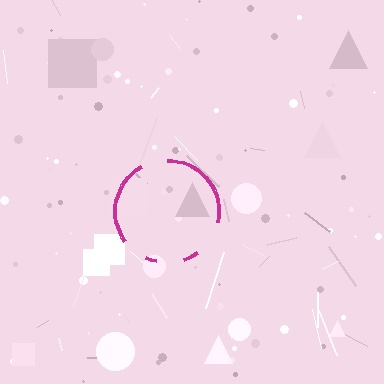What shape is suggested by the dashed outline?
The dashed outline suggests a circle.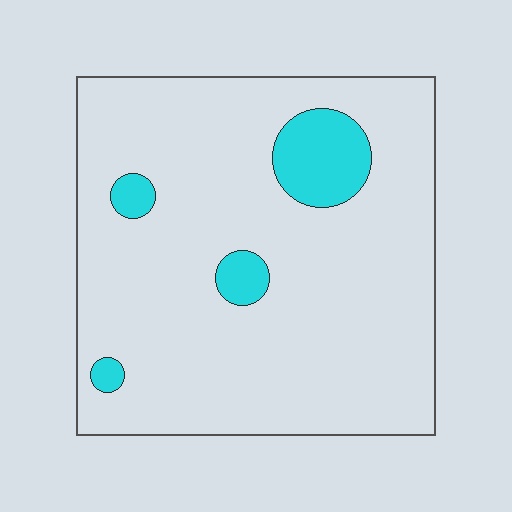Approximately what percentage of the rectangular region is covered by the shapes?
Approximately 10%.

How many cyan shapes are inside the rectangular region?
4.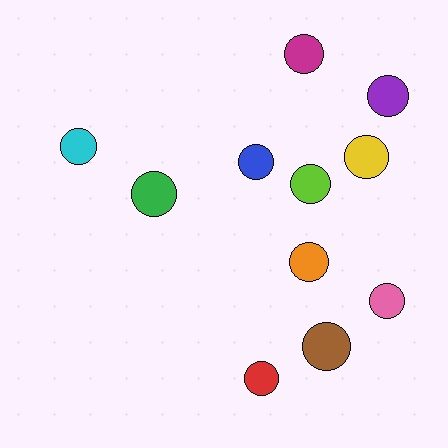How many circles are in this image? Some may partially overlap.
There are 11 circles.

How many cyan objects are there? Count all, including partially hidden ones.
There is 1 cyan object.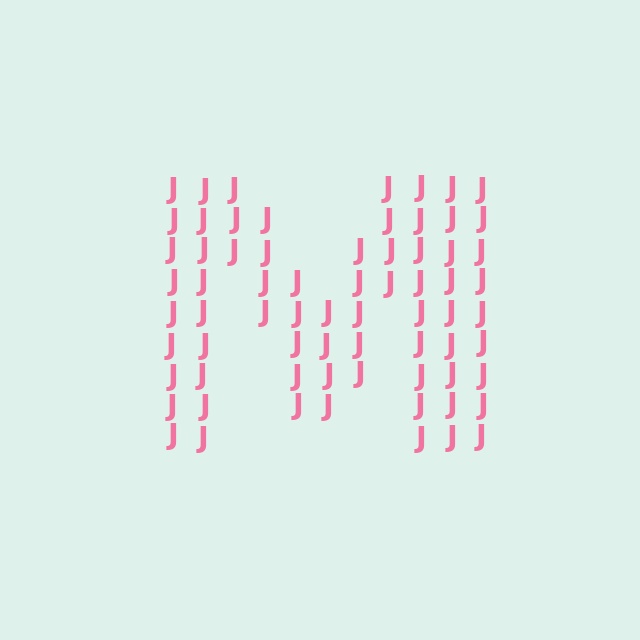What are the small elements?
The small elements are letter J's.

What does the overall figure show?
The overall figure shows the letter M.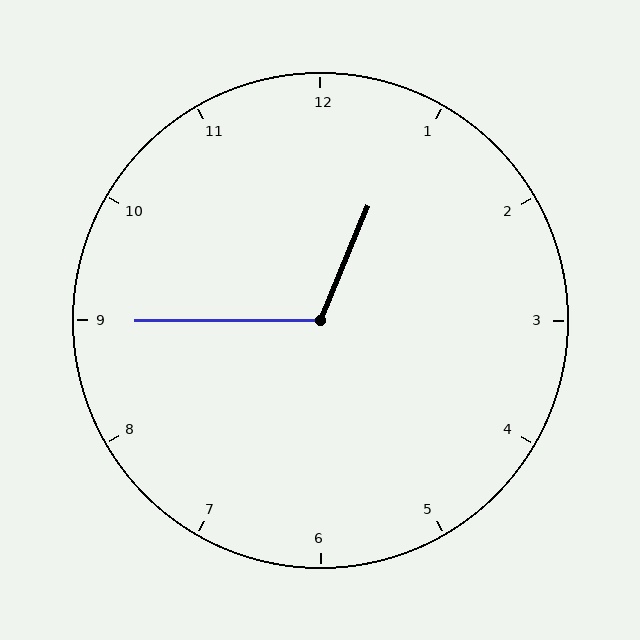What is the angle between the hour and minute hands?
Approximately 112 degrees.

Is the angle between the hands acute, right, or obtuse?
It is obtuse.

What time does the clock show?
12:45.